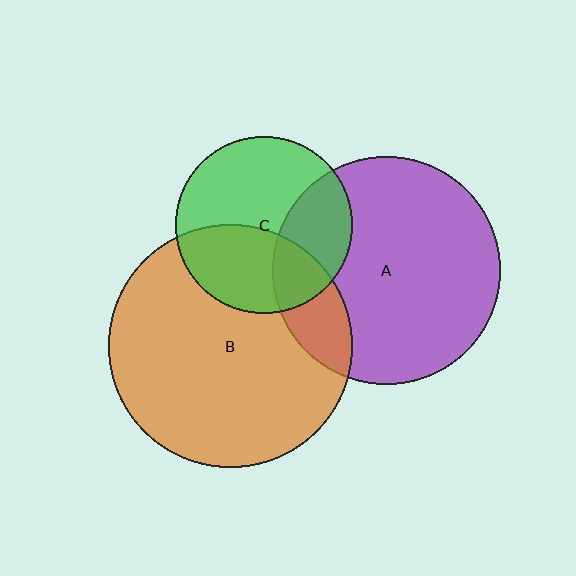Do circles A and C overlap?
Yes.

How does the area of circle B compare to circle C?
Approximately 1.9 times.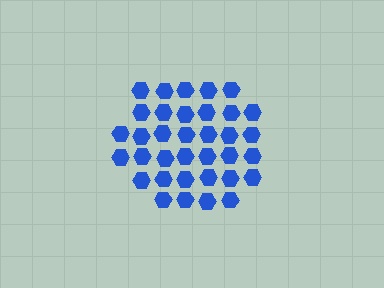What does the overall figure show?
The overall figure shows a hexagon.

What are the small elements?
The small elements are hexagons.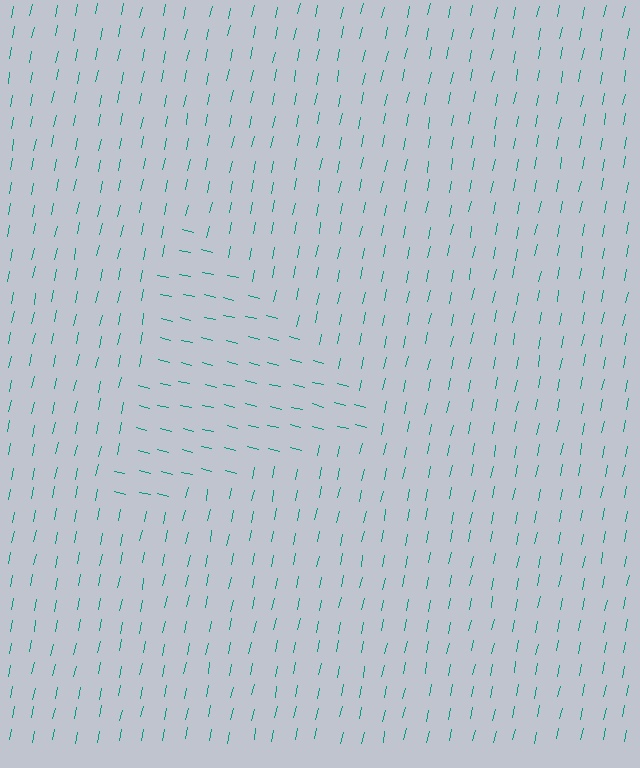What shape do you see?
I see a triangle.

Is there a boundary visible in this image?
Yes, there is a texture boundary formed by a change in line orientation.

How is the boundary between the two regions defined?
The boundary is defined purely by a change in line orientation (approximately 88 degrees difference). All lines are the same color and thickness.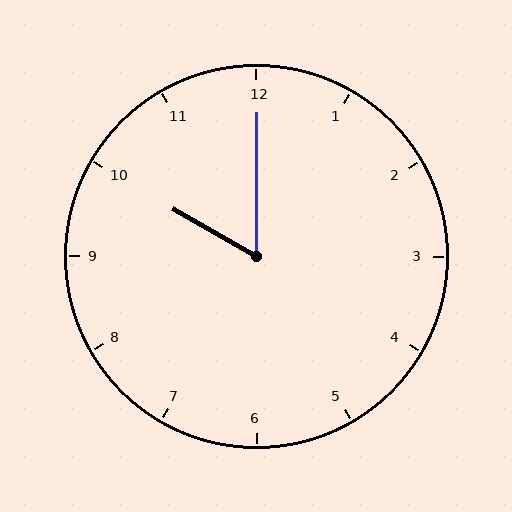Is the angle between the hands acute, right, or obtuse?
It is acute.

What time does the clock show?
10:00.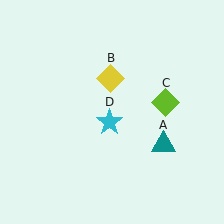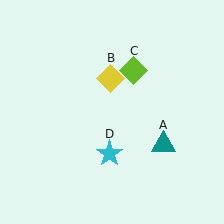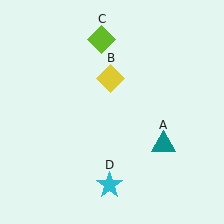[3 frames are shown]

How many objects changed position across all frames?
2 objects changed position: lime diamond (object C), cyan star (object D).